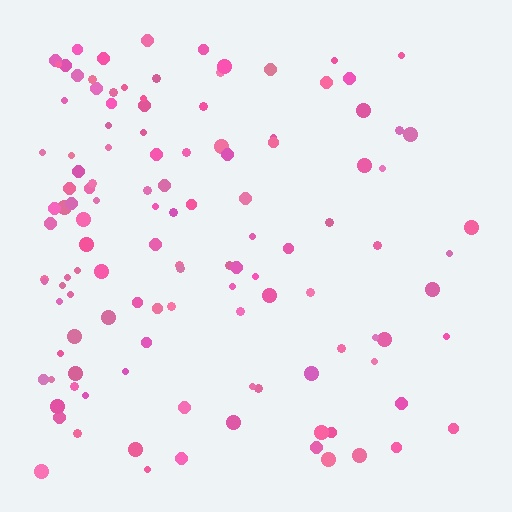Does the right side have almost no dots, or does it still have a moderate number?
Still a moderate number, just noticeably fewer than the left.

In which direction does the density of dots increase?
From right to left, with the left side densest.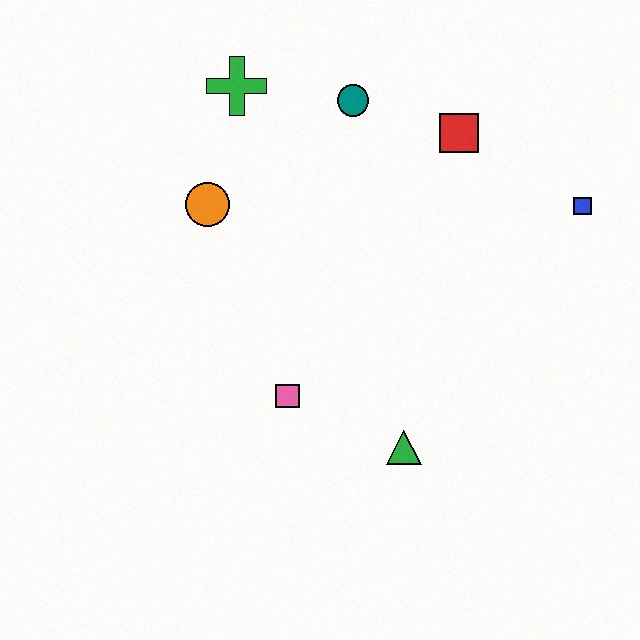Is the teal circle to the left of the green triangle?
Yes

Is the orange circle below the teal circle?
Yes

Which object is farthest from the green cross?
The green triangle is farthest from the green cross.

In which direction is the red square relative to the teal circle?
The red square is to the right of the teal circle.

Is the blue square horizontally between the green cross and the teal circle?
No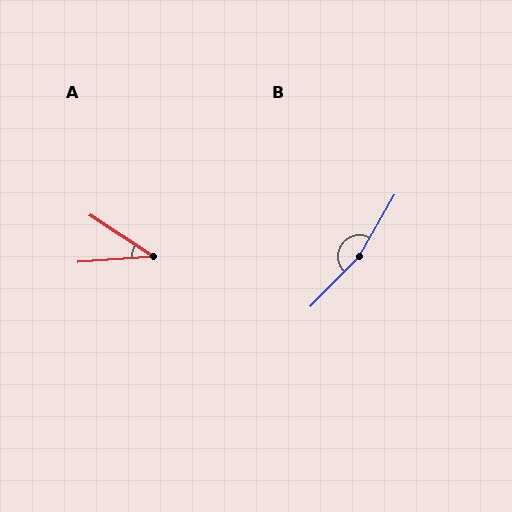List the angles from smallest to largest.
A (37°), B (166°).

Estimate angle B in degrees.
Approximately 166 degrees.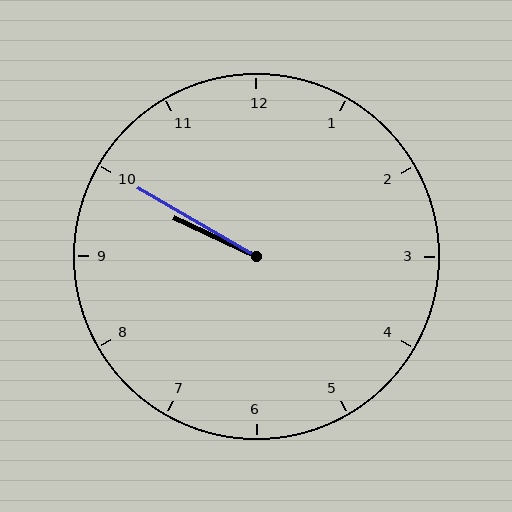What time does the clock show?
9:50.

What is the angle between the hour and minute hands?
Approximately 5 degrees.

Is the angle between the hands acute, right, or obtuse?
It is acute.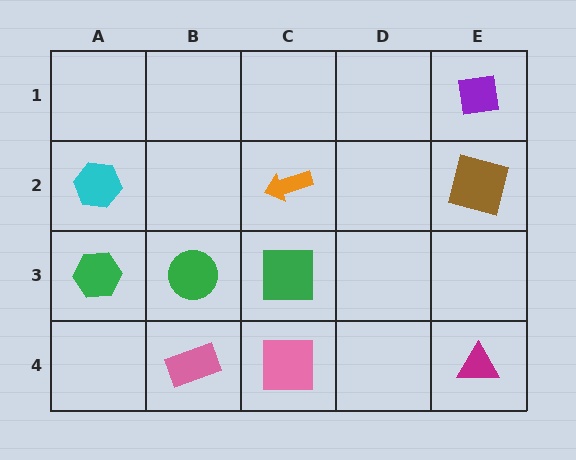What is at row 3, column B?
A green circle.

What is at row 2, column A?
A cyan hexagon.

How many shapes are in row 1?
1 shape.